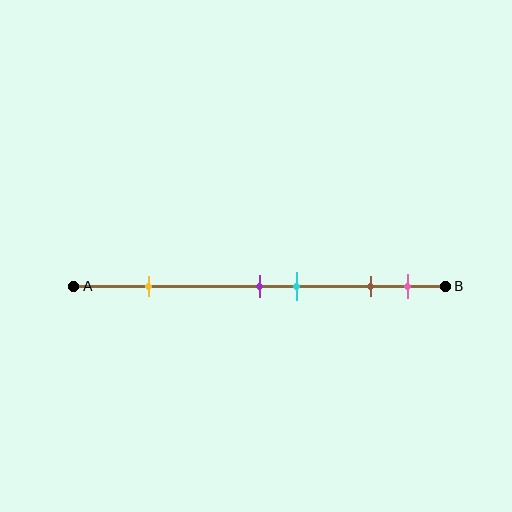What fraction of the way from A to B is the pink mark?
The pink mark is approximately 90% (0.9) of the way from A to B.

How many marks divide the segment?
There are 5 marks dividing the segment.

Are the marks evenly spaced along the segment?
No, the marks are not evenly spaced.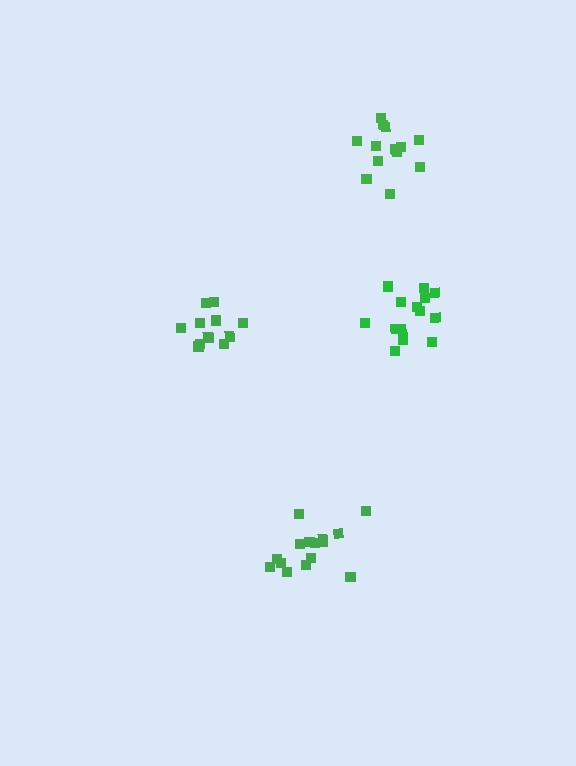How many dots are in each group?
Group 1: 14 dots, Group 2: 15 dots, Group 3: 12 dots, Group 4: 15 dots (56 total).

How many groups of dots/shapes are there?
There are 4 groups.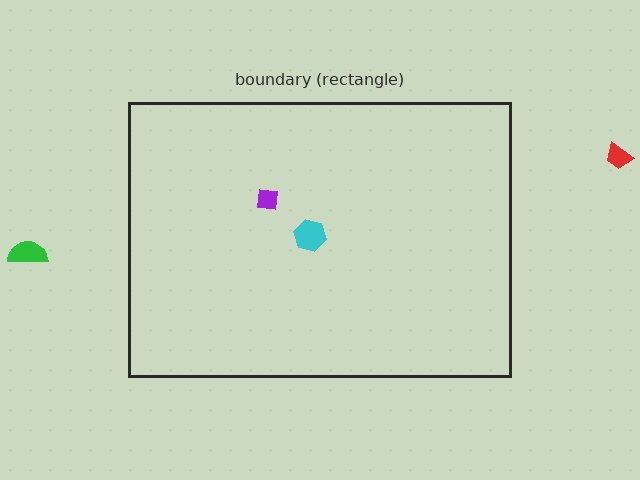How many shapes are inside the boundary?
2 inside, 2 outside.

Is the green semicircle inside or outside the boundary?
Outside.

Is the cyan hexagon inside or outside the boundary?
Inside.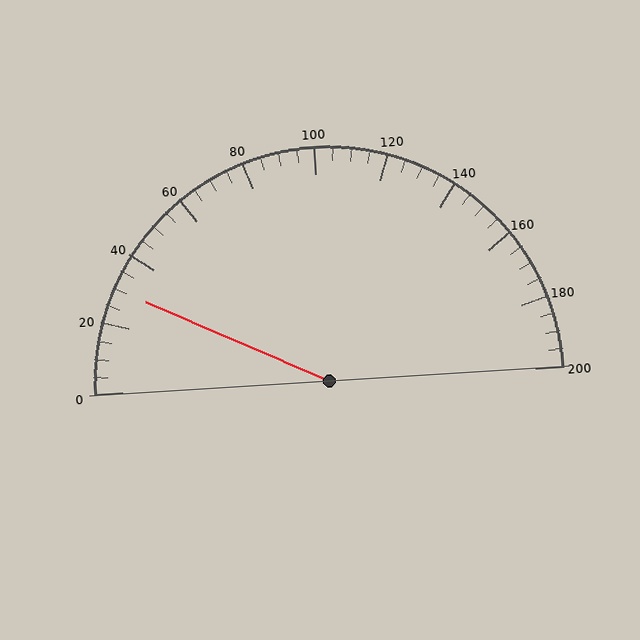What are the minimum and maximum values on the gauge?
The gauge ranges from 0 to 200.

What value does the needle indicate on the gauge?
The needle indicates approximately 30.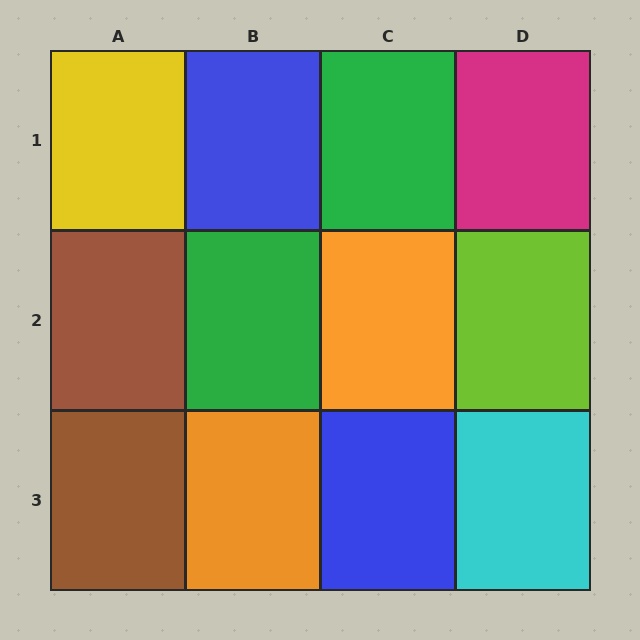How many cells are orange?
2 cells are orange.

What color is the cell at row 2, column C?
Orange.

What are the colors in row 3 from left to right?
Brown, orange, blue, cyan.